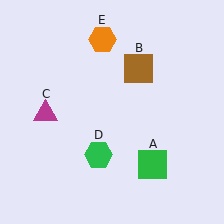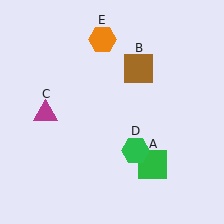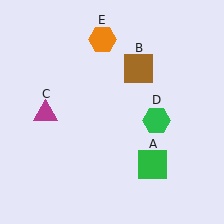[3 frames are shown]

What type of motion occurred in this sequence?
The green hexagon (object D) rotated counterclockwise around the center of the scene.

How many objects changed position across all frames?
1 object changed position: green hexagon (object D).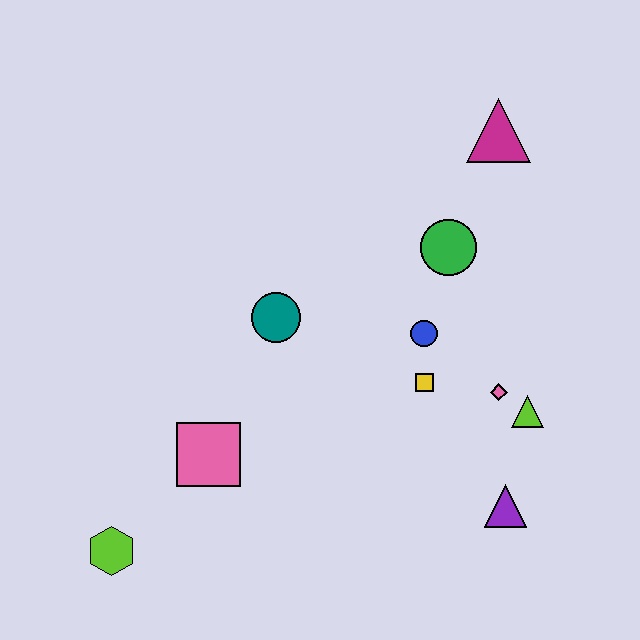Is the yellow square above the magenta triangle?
No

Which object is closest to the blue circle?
The yellow square is closest to the blue circle.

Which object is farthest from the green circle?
The lime hexagon is farthest from the green circle.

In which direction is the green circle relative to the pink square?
The green circle is to the right of the pink square.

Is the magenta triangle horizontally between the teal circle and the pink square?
No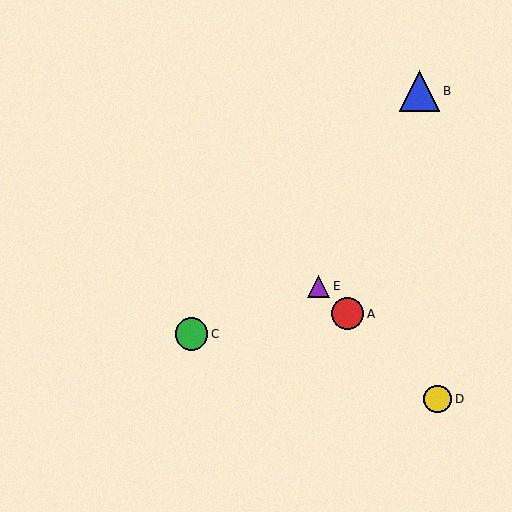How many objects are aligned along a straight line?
3 objects (A, D, E) are aligned along a straight line.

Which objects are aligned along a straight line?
Objects A, D, E are aligned along a straight line.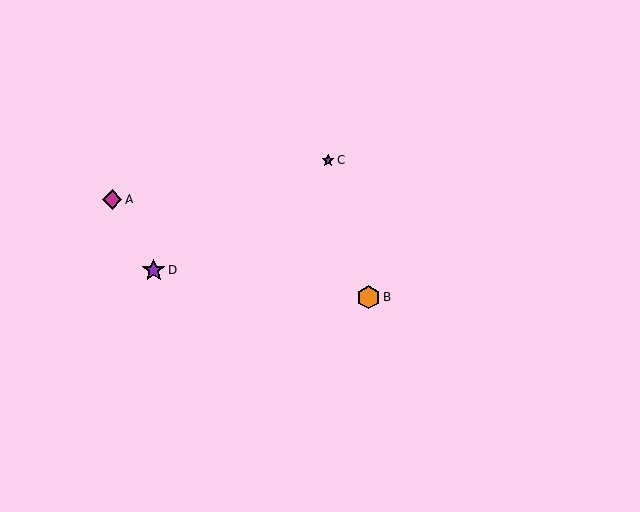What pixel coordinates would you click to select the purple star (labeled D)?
Click at (154, 271) to select the purple star D.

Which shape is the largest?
The orange hexagon (labeled B) is the largest.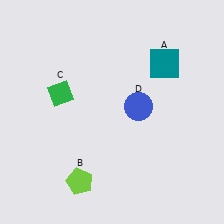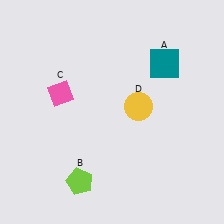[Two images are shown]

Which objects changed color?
C changed from green to pink. D changed from blue to yellow.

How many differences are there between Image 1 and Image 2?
There are 2 differences between the two images.